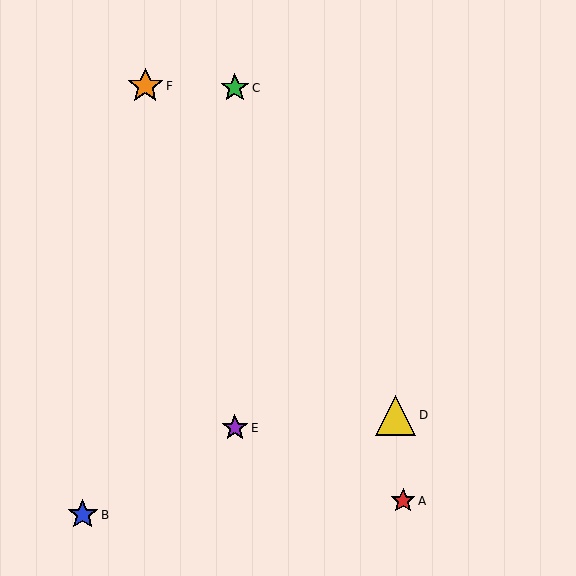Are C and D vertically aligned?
No, C is at x≈235 and D is at x≈396.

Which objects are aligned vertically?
Objects C, E are aligned vertically.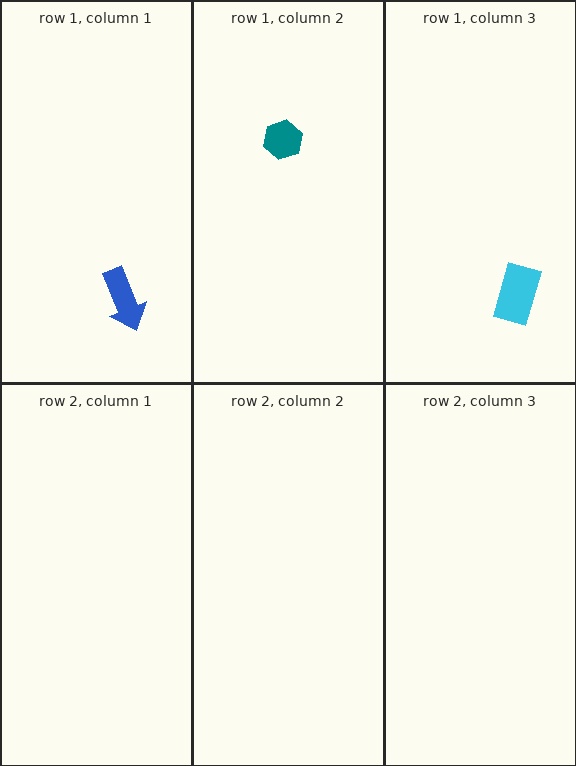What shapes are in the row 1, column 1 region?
The blue arrow.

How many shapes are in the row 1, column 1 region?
1.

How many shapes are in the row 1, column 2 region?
1.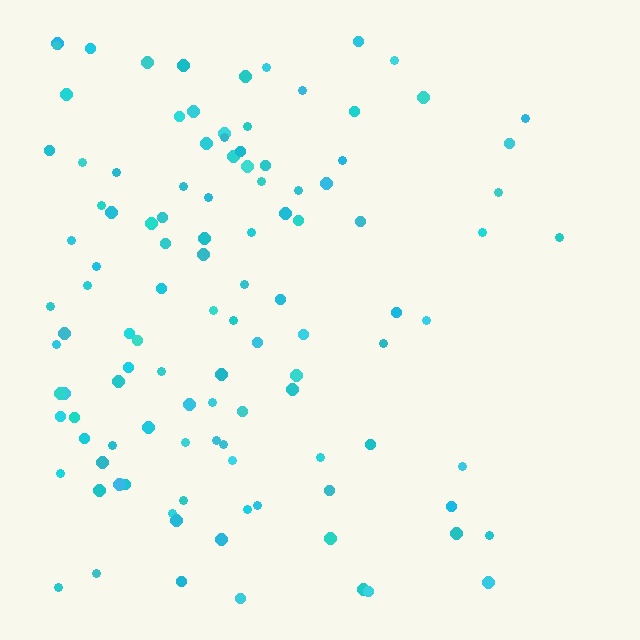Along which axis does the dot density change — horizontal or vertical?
Horizontal.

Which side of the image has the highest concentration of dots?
The left.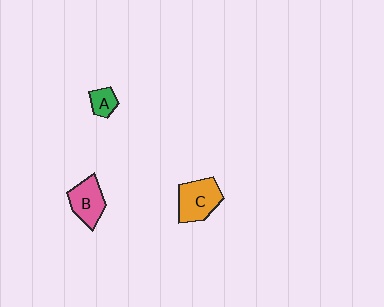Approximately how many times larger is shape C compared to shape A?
Approximately 2.4 times.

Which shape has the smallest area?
Shape A (green).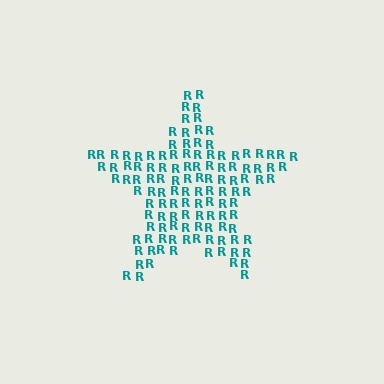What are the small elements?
The small elements are letter R's.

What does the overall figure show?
The overall figure shows a star.